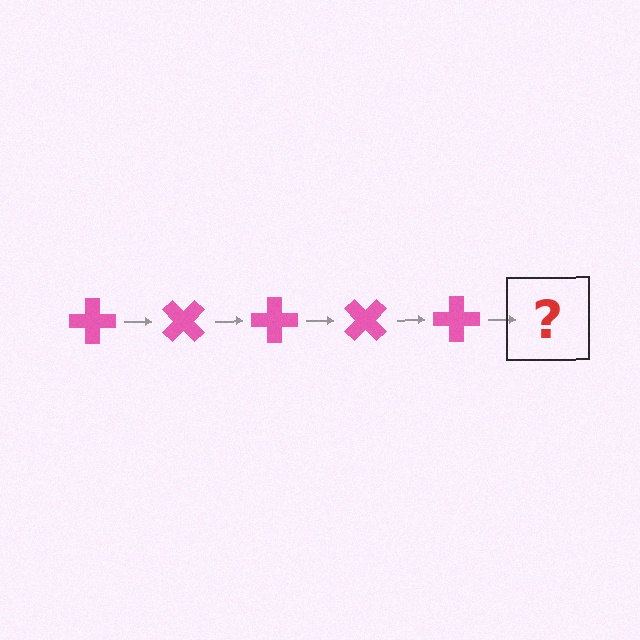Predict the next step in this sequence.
The next step is a pink cross rotated 225 degrees.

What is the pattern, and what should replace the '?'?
The pattern is that the cross rotates 45 degrees each step. The '?' should be a pink cross rotated 225 degrees.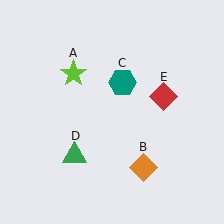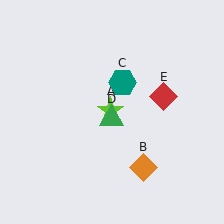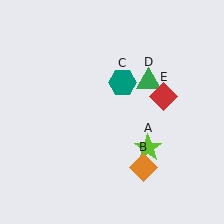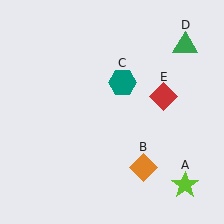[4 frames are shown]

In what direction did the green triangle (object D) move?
The green triangle (object D) moved up and to the right.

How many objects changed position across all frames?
2 objects changed position: lime star (object A), green triangle (object D).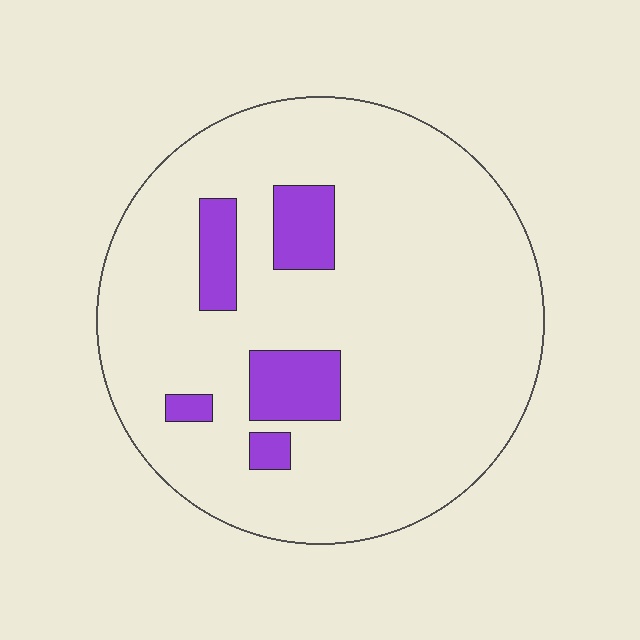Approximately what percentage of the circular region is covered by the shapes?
Approximately 10%.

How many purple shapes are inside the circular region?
5.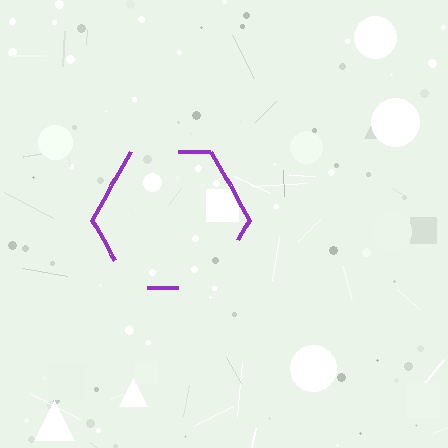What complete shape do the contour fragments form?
The contour fragments form a hexagon.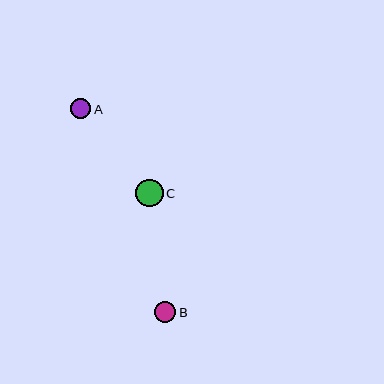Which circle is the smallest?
Circle A is the smallest with a size of approximately 21 pixels.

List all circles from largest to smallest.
From largest to smallest: C, B, A.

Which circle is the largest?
Circle C is the largest with a size of approximately 27 pixels.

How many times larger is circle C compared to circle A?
Circle C is approximately 1.3 times the size of circle A.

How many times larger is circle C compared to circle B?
Circle C is approximately 1.3 times the size of circle B.